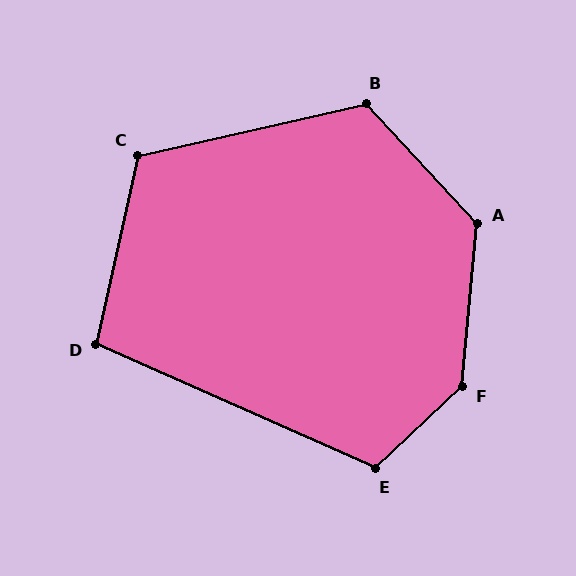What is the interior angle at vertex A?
Approximately 132 degrees (obtuse).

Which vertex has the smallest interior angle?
D, at approximately 101 degrees.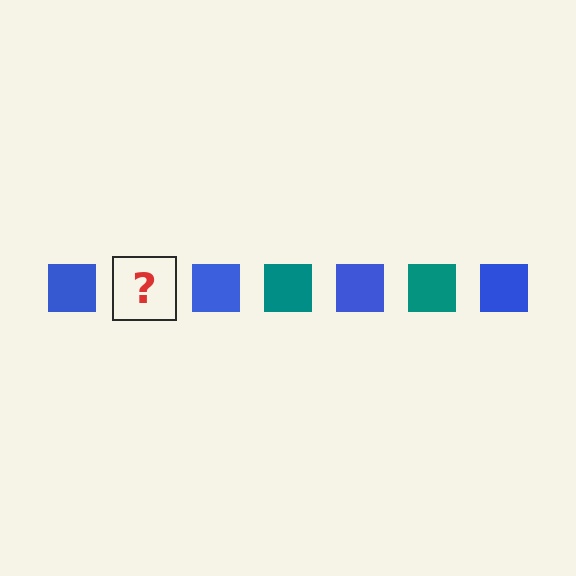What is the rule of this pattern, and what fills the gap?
The rule is that the pattern cycles through blue, teal squares. The gap should be filled with a teal square.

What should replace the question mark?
The question mark should be replaced with a teal square.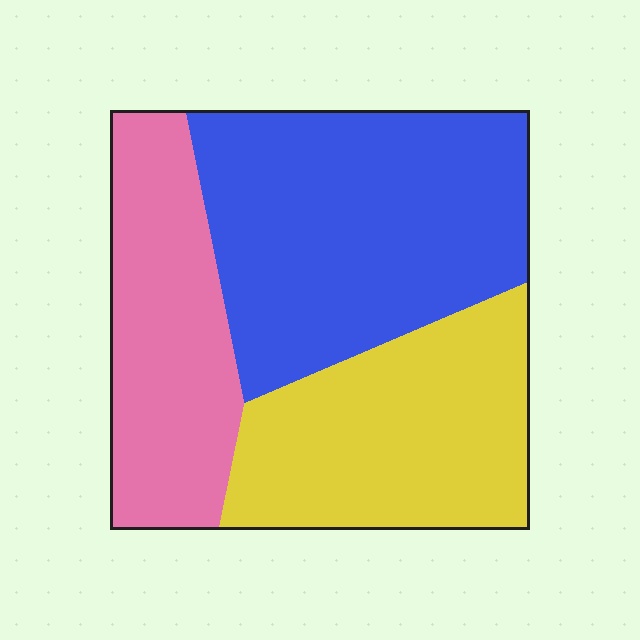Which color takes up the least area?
Pink, at roughly 25%.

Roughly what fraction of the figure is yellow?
Yellow covers 31% of the figure.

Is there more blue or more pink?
Blue.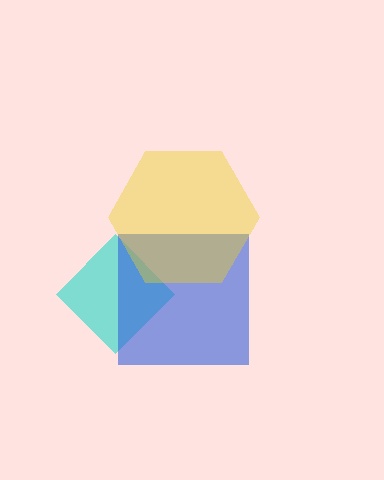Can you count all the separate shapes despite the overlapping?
Yes, there are 3 separate shapes.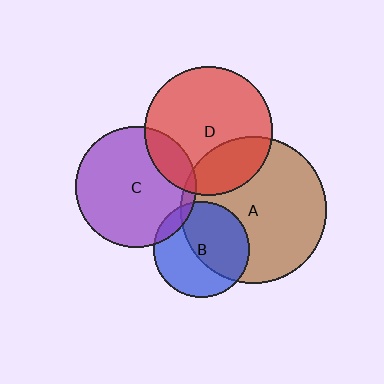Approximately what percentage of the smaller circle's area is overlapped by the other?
Approximately 25%.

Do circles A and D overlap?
Yes.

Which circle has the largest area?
Circle A (brown).